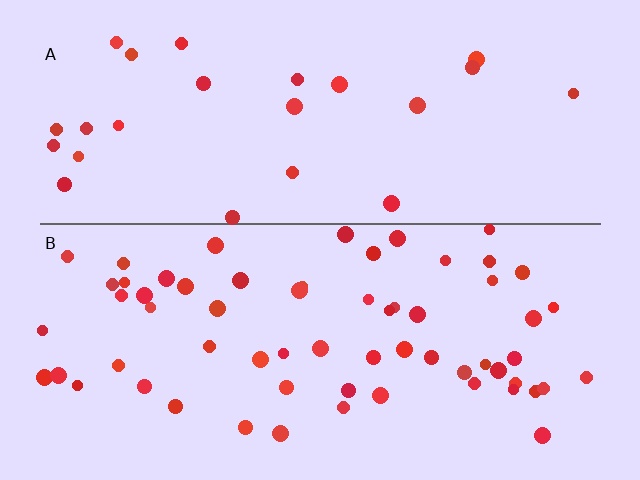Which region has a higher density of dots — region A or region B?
B (the bottom).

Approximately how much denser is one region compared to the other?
Approximately 2.5× — region B over region A.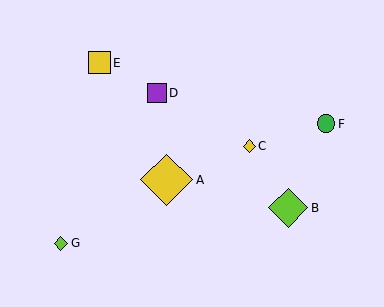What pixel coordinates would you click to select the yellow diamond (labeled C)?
Click at (249, 146) to select the yellow diamond C.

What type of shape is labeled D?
Shape D is a purple square.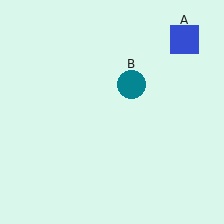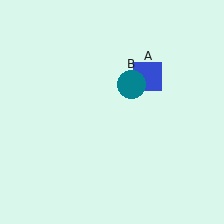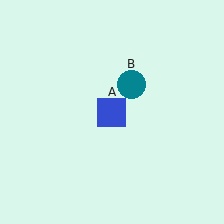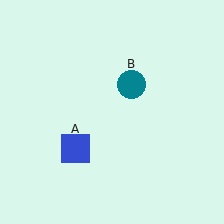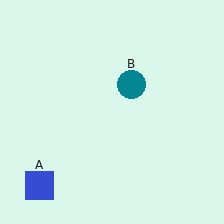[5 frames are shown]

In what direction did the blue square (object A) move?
The blue square (object A) moved down and to the left.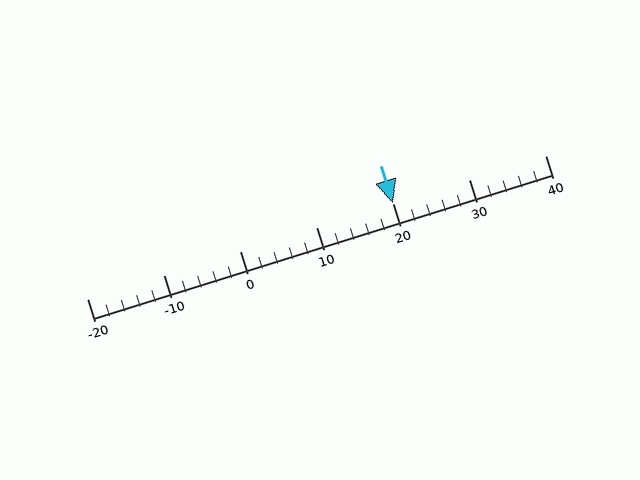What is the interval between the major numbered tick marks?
The major tick marks are spaced 10 units apart.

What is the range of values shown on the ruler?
The ruler shows values from -20 to 40.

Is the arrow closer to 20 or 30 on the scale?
The arrow is closer to 20.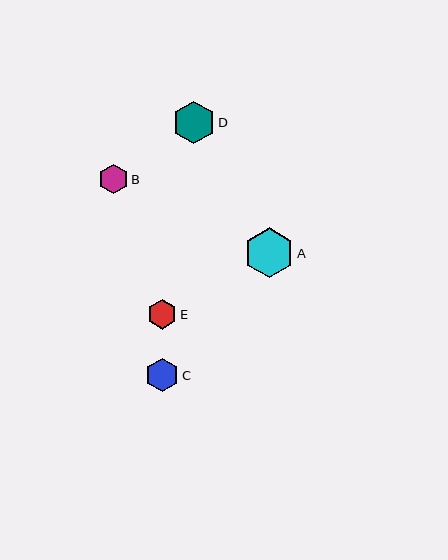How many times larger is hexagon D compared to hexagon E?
Hexagon D is approximately 1.4 times the size of hexagon E.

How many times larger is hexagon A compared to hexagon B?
Hexagon A is approximately 1.7 times the size of hexagon B.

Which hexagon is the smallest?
Hexagon B is the smallest with a size of approximately 30 pixels.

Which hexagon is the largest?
Hexagon A is the largest with a size of approximately 50 pixels.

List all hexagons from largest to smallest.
From largest to smallest: A, D, C, E, B.